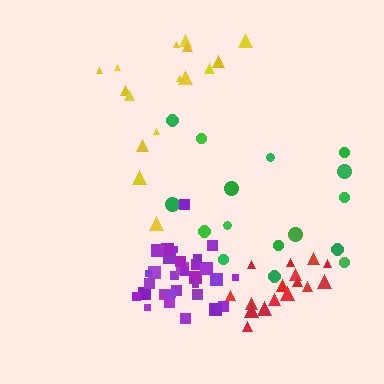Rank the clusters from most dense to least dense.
purple, red, yellow, green.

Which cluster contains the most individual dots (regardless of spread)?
Purple (31).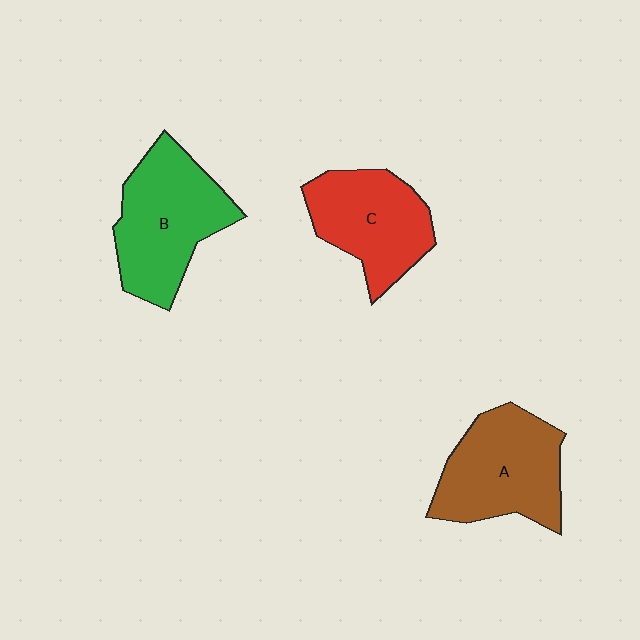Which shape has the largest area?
Shape B (green).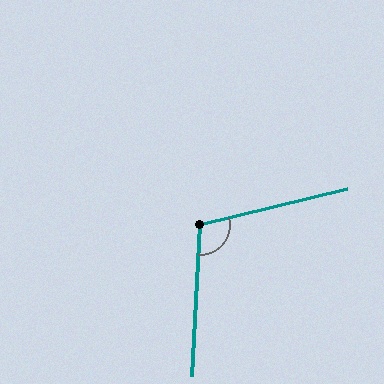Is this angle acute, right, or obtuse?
It is obtuse.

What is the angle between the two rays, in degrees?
Approximately 107 degrees.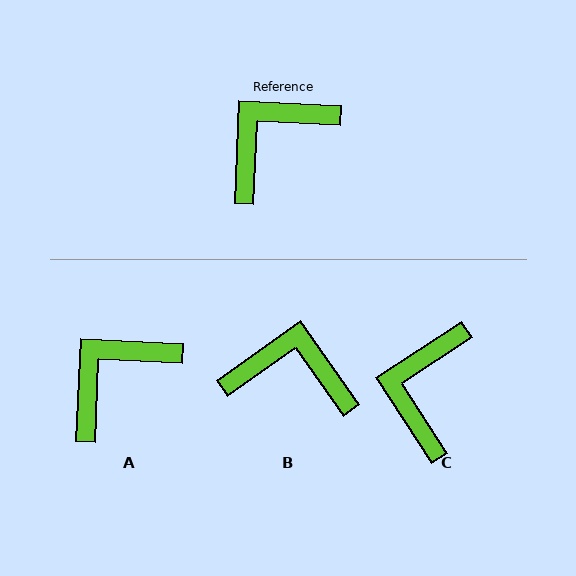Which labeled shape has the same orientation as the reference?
A.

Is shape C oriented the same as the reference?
No, it is off by about 35 degrees.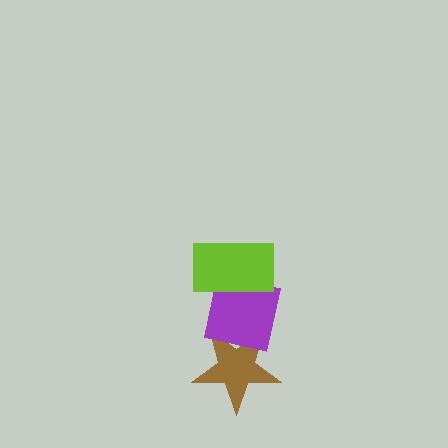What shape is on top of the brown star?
The purple square is on top of the brown star.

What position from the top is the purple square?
The purple square is 2nd from the top.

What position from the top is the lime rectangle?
The lime rectangle is 1st from the top.